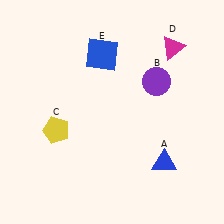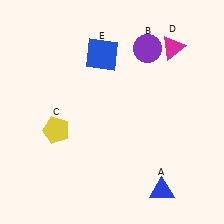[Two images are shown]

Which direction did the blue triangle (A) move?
The blue triangle (A) moved down.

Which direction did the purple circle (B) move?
The purple circle (B) moved up.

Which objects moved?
The objects that moved are: the blue triangle (A), the purple circle (B).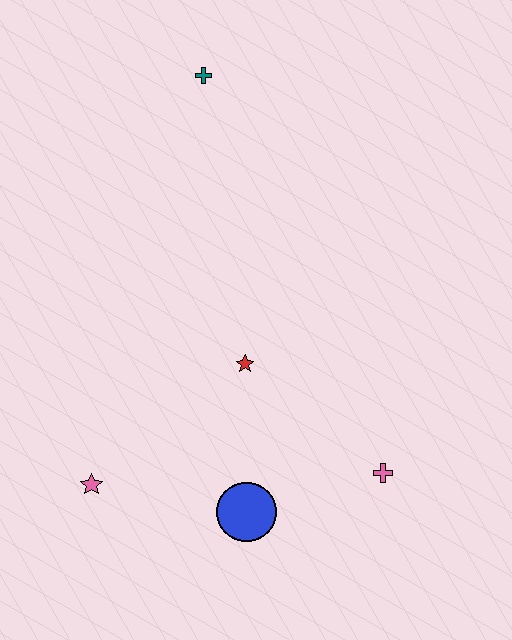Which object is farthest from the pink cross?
The teal cross is farthest from the pink cross.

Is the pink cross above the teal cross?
No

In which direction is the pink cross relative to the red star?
The pink cross is to the right of the red star.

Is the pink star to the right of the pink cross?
No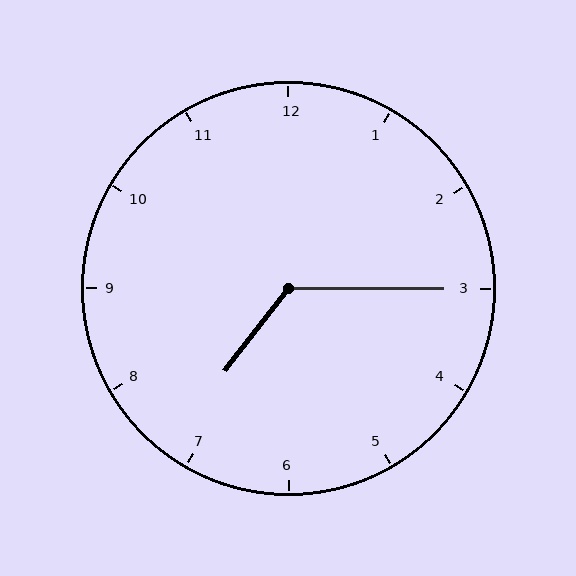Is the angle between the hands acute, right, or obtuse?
It is obtuse.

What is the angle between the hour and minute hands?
Approximately 128 degrees.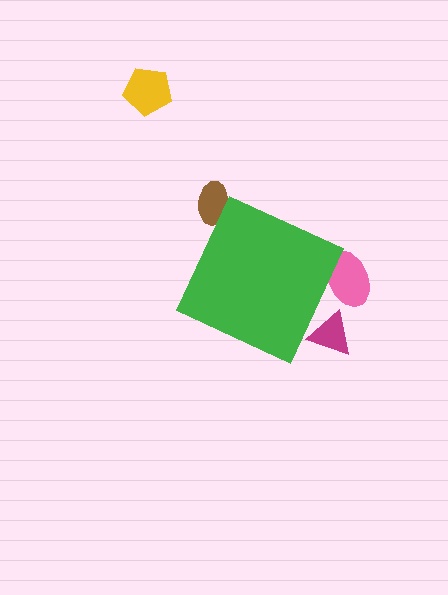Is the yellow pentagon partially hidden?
No, the yellow pentagon is fully visible.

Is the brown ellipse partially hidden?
Yes, the brown ellipse is partially hidden behind the green diamond.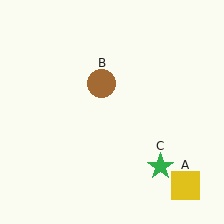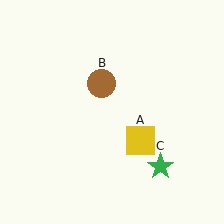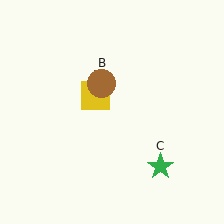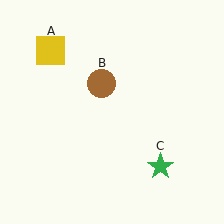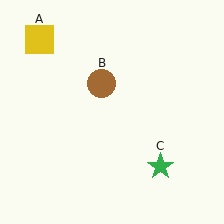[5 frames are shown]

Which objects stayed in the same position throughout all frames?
Brown circle (object B) and green star (object C) remained stationary.